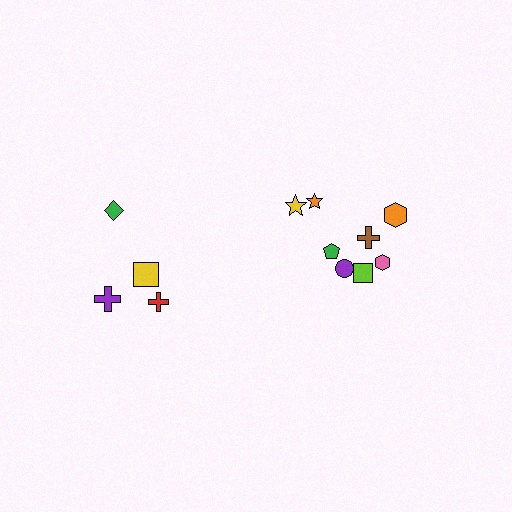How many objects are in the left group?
There are 4 objects.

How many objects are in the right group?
There are 8 objects.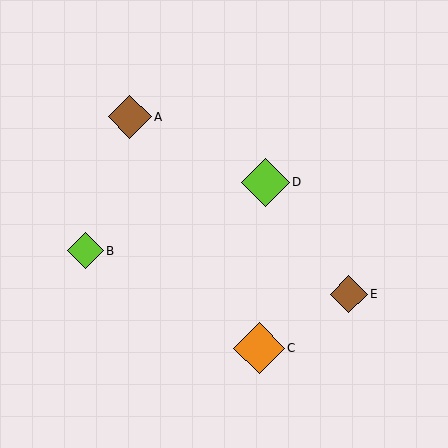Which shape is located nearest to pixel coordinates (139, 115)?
The brown diamond (labeled A) at (130, 117) is nearest to that location.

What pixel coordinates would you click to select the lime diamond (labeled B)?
Click at (85, 251) to select the lime diamond B.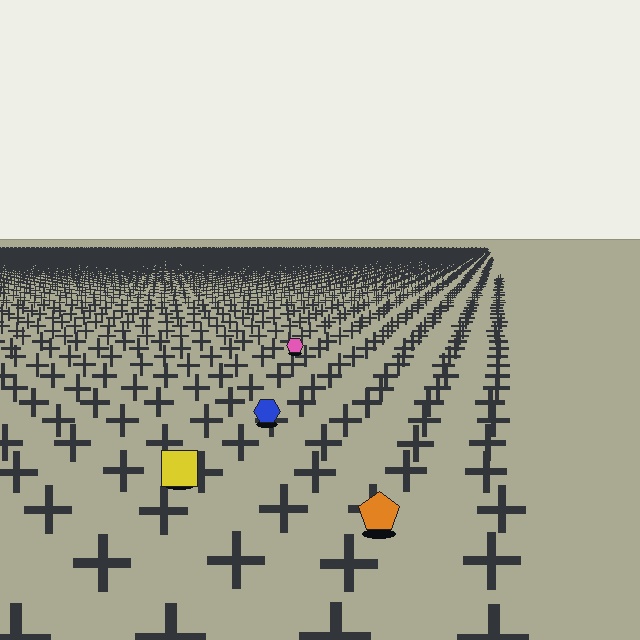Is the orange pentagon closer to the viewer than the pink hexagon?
Yes. The orange pentagon is closer — you can tell from the texture gradient: the ground texture is coarser near it.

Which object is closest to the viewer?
The orange pentagon is closest. The texture marks near it are larger and more spread out.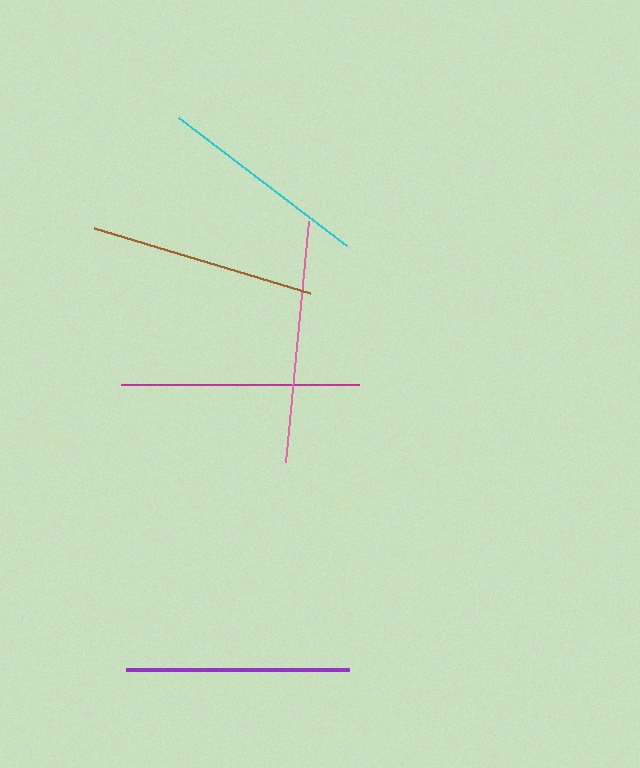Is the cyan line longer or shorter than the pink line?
The pink line is longer than the cyan line.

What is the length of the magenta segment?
The magenta segment is approximately 237 pixels long.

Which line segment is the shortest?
The cyan line is the shortest at approximately 211 pixels.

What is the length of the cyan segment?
The cyan segment is approximately 211 pixels long.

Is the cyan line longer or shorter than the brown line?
The brown line is longer than the cyan line.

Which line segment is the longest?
The pink line is the longest at approximately 242 pixels.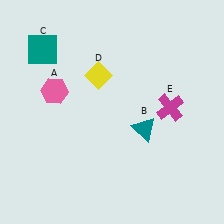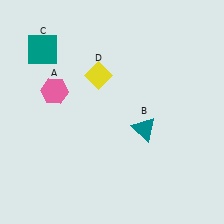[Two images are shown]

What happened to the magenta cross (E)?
The magenta cross (E) was removed in Image 2. It was in the top-right area of Image 1.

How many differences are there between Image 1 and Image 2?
There is 1 difference between the two images.